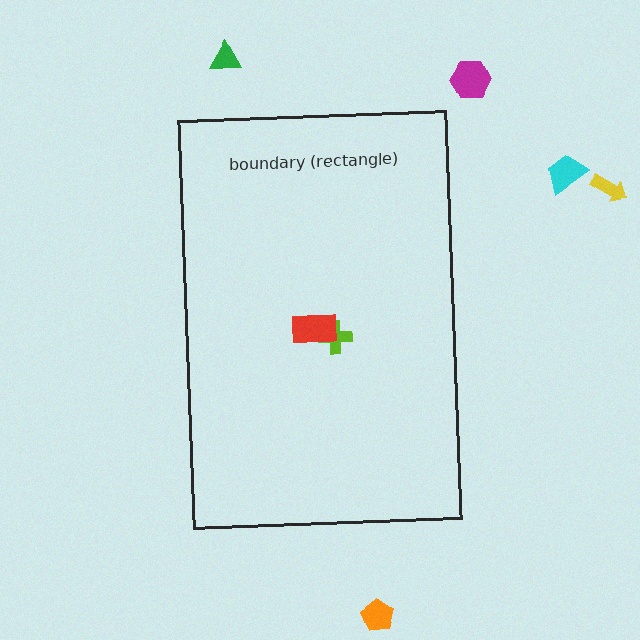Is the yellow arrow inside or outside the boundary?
Outside.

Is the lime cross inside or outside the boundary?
Inside.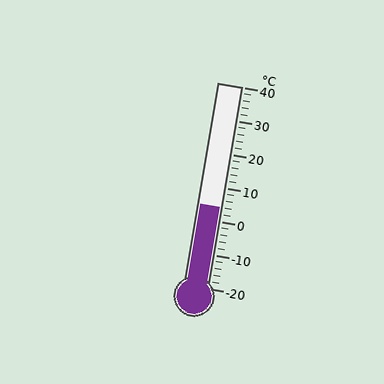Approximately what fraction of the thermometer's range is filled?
The thermometer is filled to approximately 40% of its range.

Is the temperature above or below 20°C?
The temperature is below 20°C.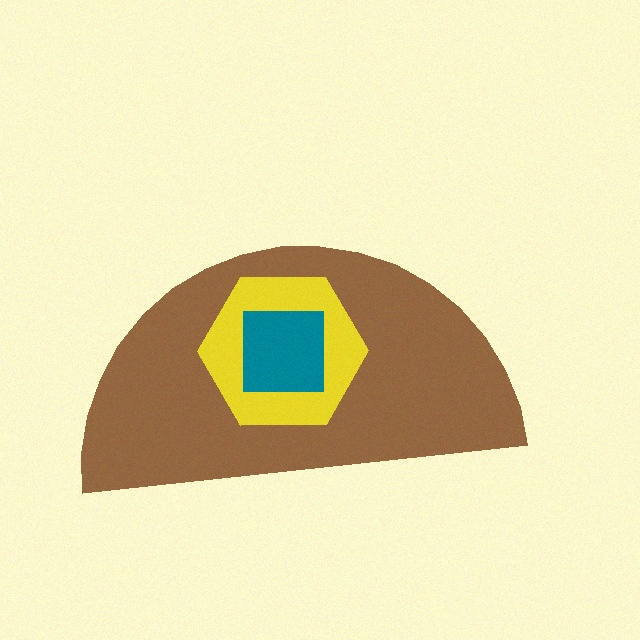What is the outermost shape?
The brown semicircle.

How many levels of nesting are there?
3.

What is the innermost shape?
The teal square.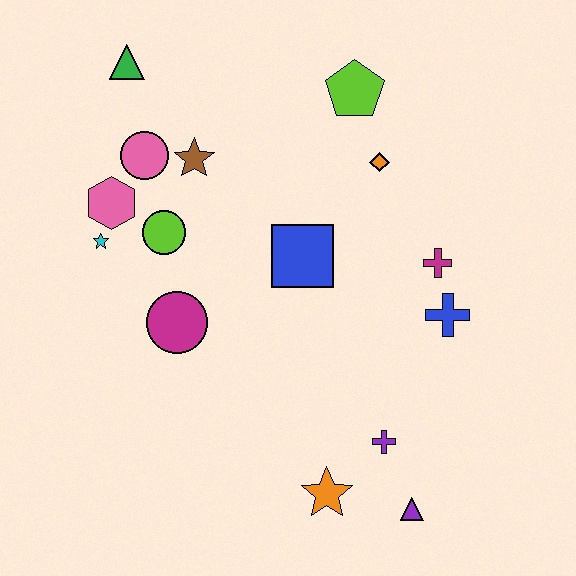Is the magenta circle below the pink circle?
Yes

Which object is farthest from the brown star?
The purple triangle is farthest from the brown star.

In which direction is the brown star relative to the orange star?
The brown star is above the orange star.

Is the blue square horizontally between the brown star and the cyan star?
No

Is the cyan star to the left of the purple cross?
Yes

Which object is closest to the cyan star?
The pink hexagon is closest to the cyan star.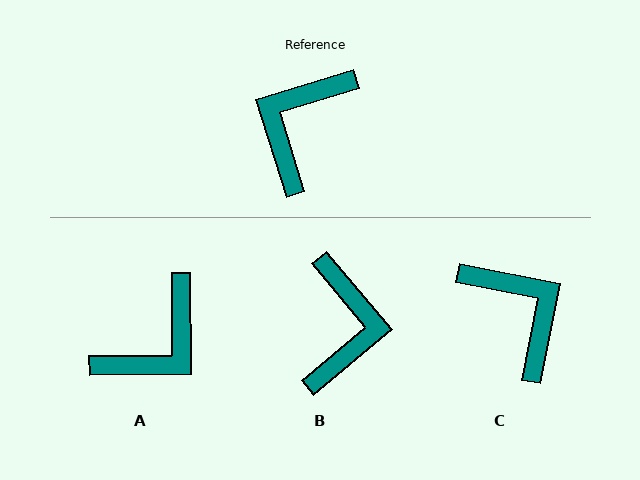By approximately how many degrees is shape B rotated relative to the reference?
Approximately 157 degrees clockwise.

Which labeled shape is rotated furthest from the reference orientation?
A, about 163 degrees away.